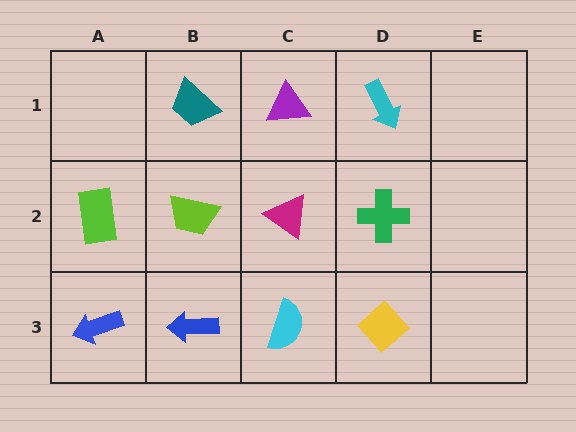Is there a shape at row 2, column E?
No, that cell is empty.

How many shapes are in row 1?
3 shapes.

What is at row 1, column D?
A cyan arrow.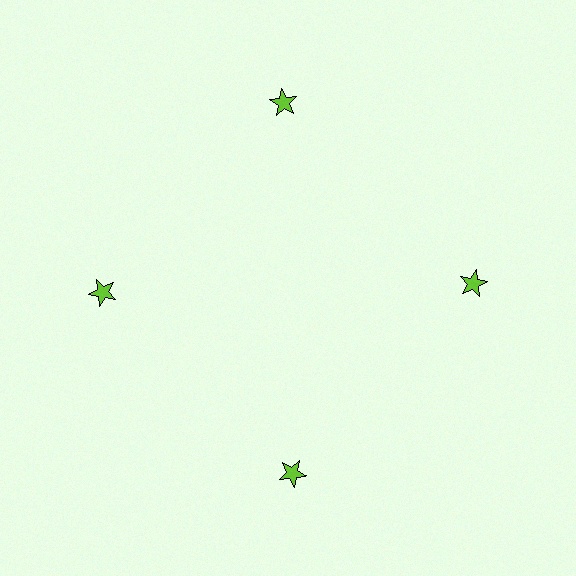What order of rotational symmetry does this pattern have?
This pattern has 4-fold rotational symmetry.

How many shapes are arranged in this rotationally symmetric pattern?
There are 4 shapes, arranged in 4 groups of 1.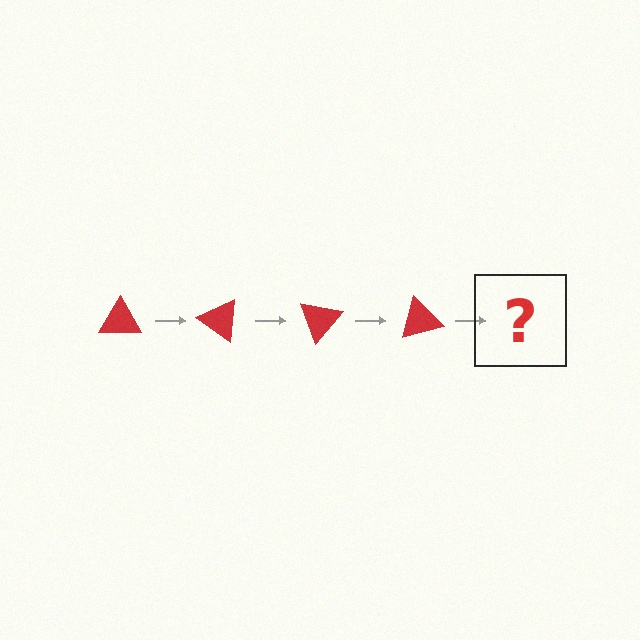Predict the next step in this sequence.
The next step is a red triangle rotated 140 degrees.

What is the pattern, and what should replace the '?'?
The pattern is that the triangle rotates 35 degrees each step. The '?' should be a red triangle rotated 140 degrees.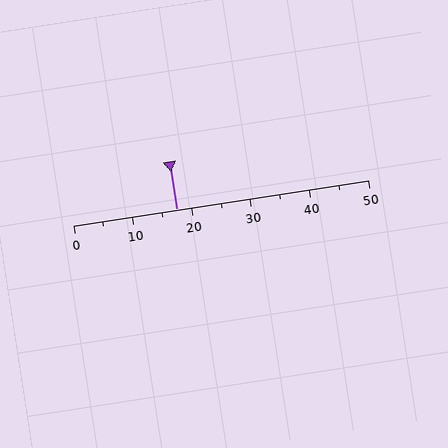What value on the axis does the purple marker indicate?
The marker indicates approximately 17.5.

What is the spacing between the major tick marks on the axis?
The major ticks are spaced 10 apart.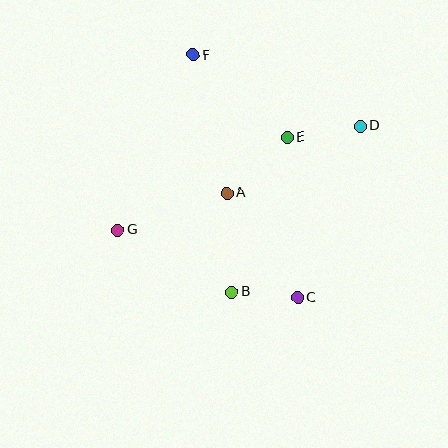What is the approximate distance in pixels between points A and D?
The distance between A and D is approximately 149 pixels.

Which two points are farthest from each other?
Points C and F are farthest from each other.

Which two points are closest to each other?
Points B and C are closest to each other.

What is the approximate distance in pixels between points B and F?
The distance between B and F is approximately 240 pixels.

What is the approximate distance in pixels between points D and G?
The distance between D and G is approximately 264 pixels.